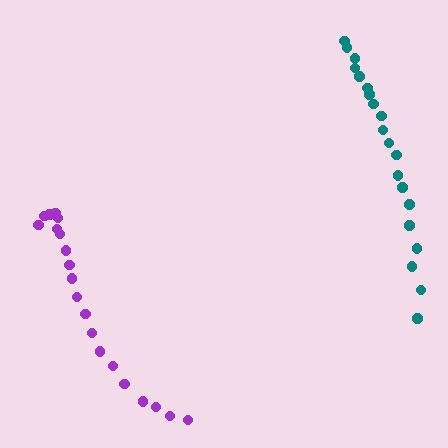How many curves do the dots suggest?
There are 2 distinct paths.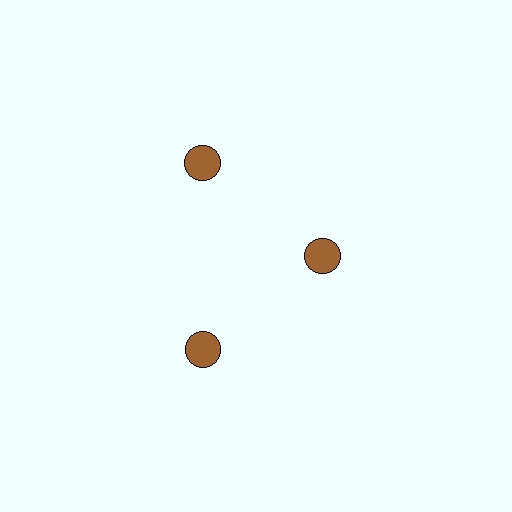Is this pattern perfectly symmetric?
No. The 3 brown circles are arranged in a ring, but one element near the 3 o'clock position is pulled inward toward the center, breaking the 3-fold rotational symmetry.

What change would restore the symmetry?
The symmetry would be restored by moving it outward, back onto the ring so that all 3 circles sit at equal angles and equal distance from the center.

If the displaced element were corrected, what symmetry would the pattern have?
It would have 3-fold rotational symmetry — the pattern would map onto itself every 120 degrees.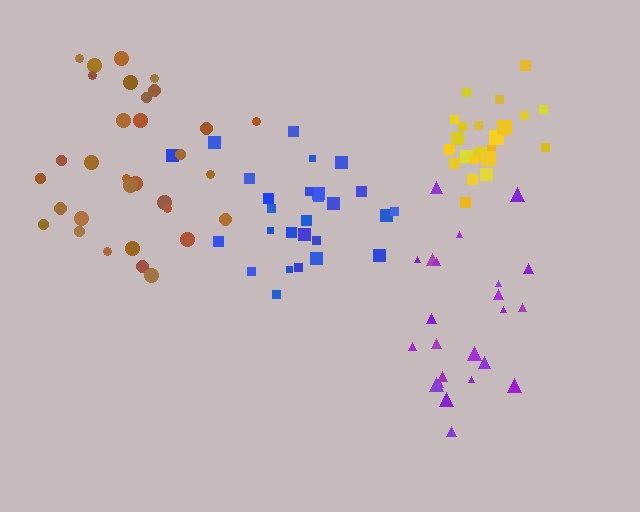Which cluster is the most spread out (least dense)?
Purple.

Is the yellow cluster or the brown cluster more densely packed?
Yellow.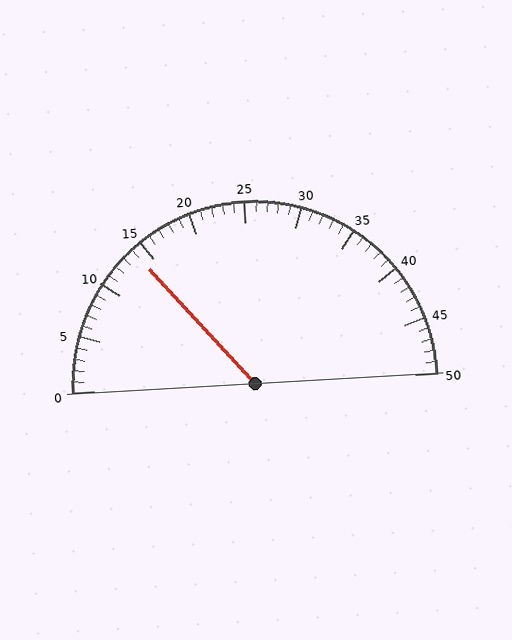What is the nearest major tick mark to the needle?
The nearest major tick mark is 15.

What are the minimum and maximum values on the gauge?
The gauge ranges from 0 to 50.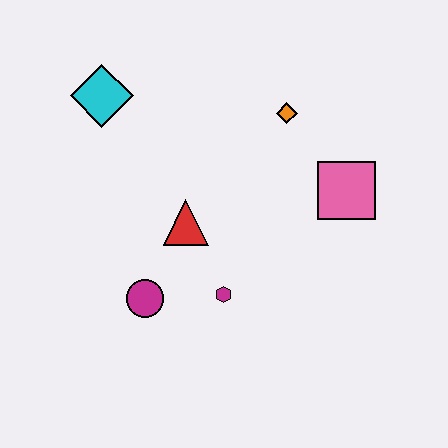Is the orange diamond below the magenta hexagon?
No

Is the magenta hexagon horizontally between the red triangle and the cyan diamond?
No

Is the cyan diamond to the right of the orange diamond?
No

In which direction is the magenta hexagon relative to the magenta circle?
The magenta hexagon is to the right of the magenta circle.